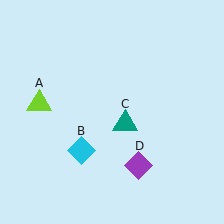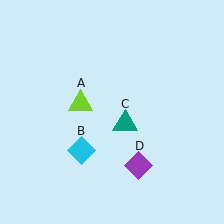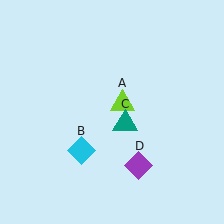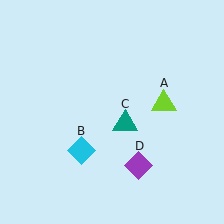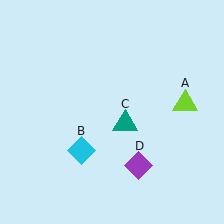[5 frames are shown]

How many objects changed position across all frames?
1 object changed position: lime triangle (object A).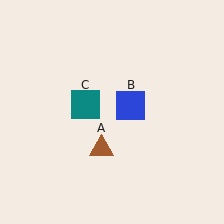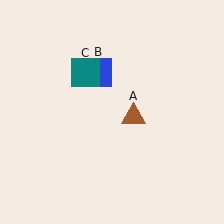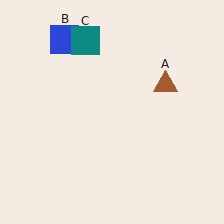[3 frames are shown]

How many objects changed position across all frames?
3 objects changed position: brown triangle (object A), blue square (object B), teal square (object C).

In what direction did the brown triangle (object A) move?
The brown triangle (object A) moved up and to the right.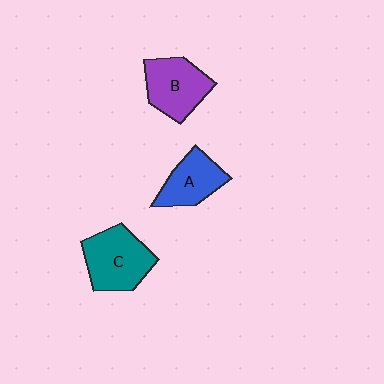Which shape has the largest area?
Shape C (teal).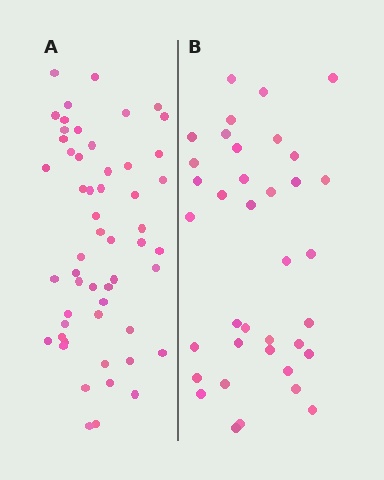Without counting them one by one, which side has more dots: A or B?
Region A (the left region) has more dots.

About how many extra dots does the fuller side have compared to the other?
Region A has approximately 15 more dots than region B.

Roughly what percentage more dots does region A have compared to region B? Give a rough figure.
About 45% more.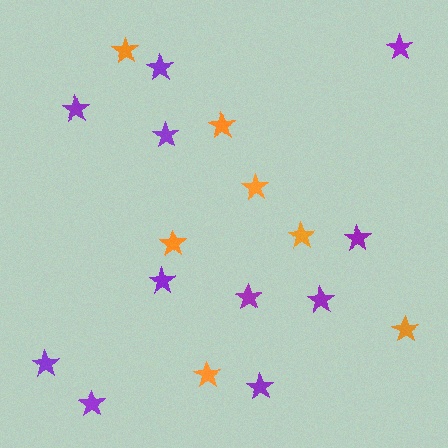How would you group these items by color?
There are 2 groups: one group of orange stars (7) and one group of purple stars (11).